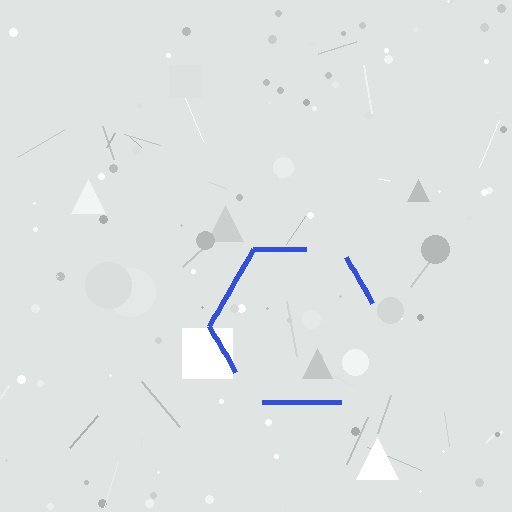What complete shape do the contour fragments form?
The contour fragments form a hexagon.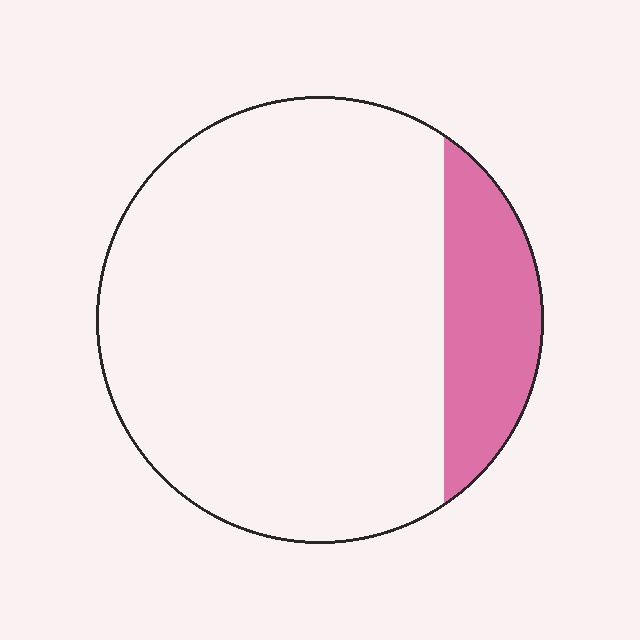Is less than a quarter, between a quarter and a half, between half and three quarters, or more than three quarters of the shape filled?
Less than a quarter.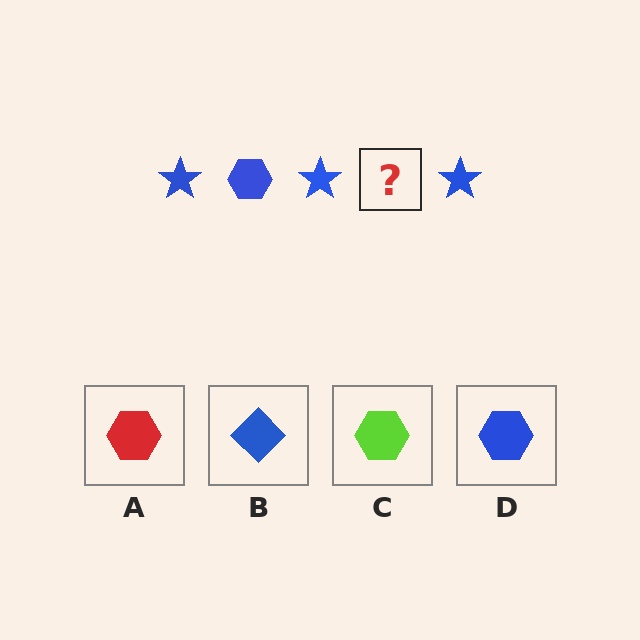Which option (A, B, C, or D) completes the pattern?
D.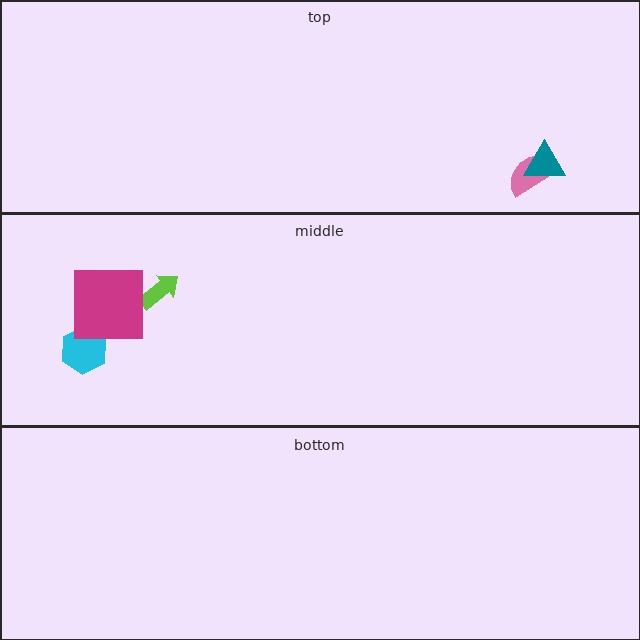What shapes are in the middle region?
The cyan hexagon, the lime arrow, the magenta square.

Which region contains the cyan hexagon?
The middle region.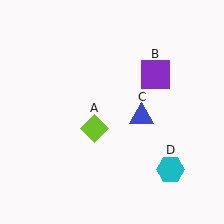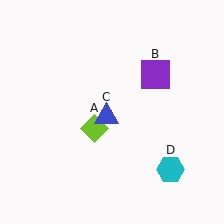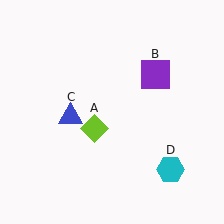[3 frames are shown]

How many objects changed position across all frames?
1 object changed position: blue triangle (object C).